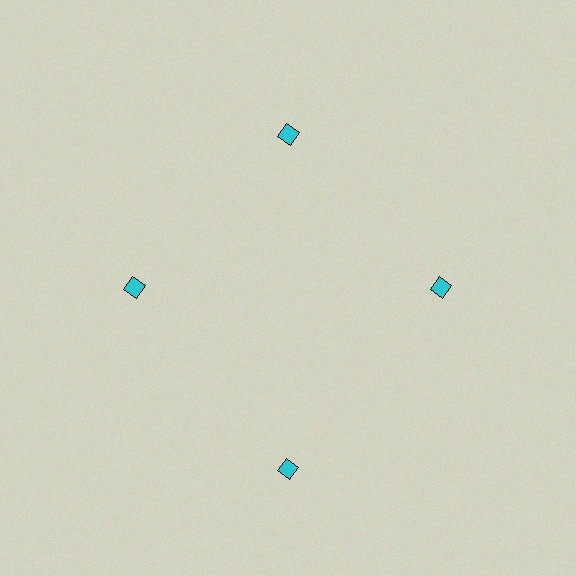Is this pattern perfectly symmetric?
No. The 4 cyan diamonds are arranged in a ring, but one element near the 6 o'clock position is pushed outward from the center, breaking the 4-fold rotational symmetry.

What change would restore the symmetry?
The symmetry would be restored by moving it inward, back onto the ring so that all 4 diamonds sit at equal angles and equal distance from the center.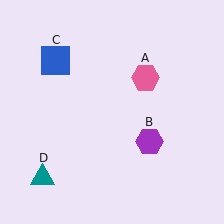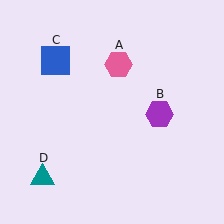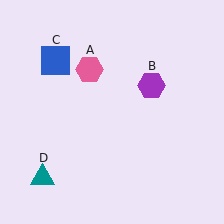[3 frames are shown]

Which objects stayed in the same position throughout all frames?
Blue square (object C) and teal triangle (object D) remained stationary.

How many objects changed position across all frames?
2 objects changed position: pink hexagon (object A), purple hexagon (object B).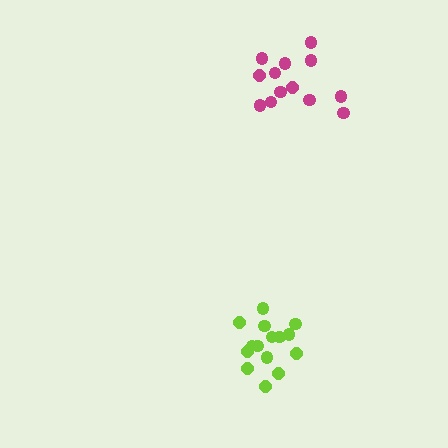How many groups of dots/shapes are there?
There are 2 groups.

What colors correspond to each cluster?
The clusters are colored: magenta, lime.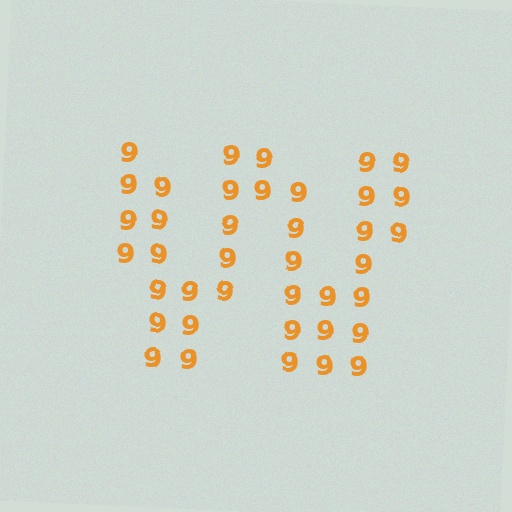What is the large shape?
The large shape is the letter W.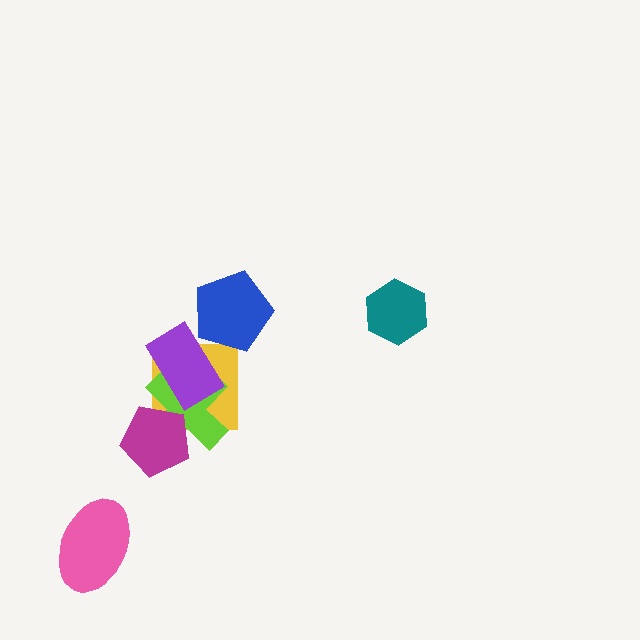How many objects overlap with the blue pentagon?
1 object overlaps with the blue pentagon.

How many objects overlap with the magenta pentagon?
2 objects overlap with the magenta pentagon.